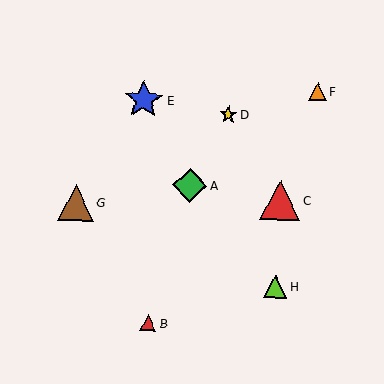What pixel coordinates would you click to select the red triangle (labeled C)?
Click at (280, 200) to select the red triangle C.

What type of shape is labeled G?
Shape G is a brown triangle.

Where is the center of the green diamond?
The center of the green diamond is at (190, 185).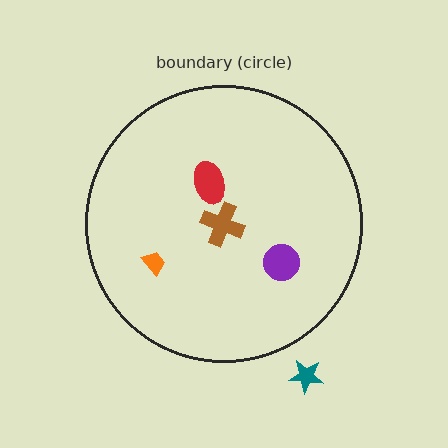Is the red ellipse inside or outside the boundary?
Inside.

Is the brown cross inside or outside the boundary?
Inside.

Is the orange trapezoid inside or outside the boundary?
Inside.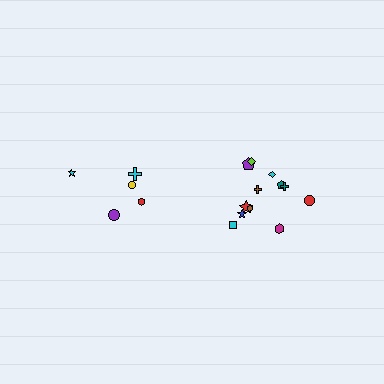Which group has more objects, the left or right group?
The right group.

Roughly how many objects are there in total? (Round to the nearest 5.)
Roughly 15 objects in total.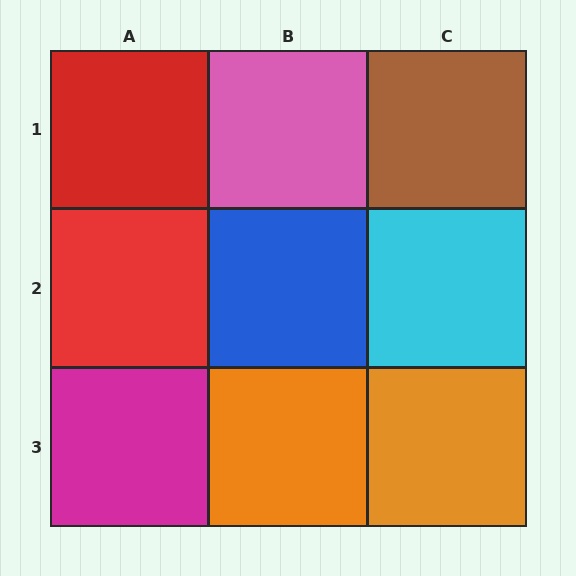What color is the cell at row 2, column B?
Blue.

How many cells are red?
2 cells are red.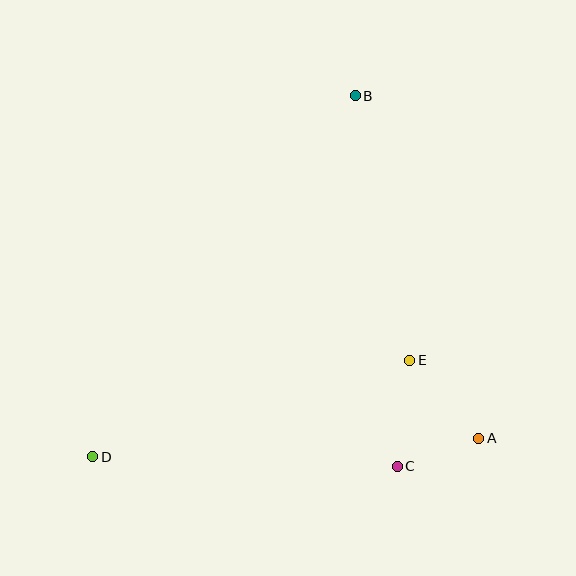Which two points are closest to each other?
Points A and C are closest to each other.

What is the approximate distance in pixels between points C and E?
The distance between C and E is approximately 106 pixels.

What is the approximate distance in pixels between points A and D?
The distance between A and D is approximately 386 pixels.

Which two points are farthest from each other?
Points B and D are farthest from each other.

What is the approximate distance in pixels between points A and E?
The distance between A and E is approximately 104 pixels.